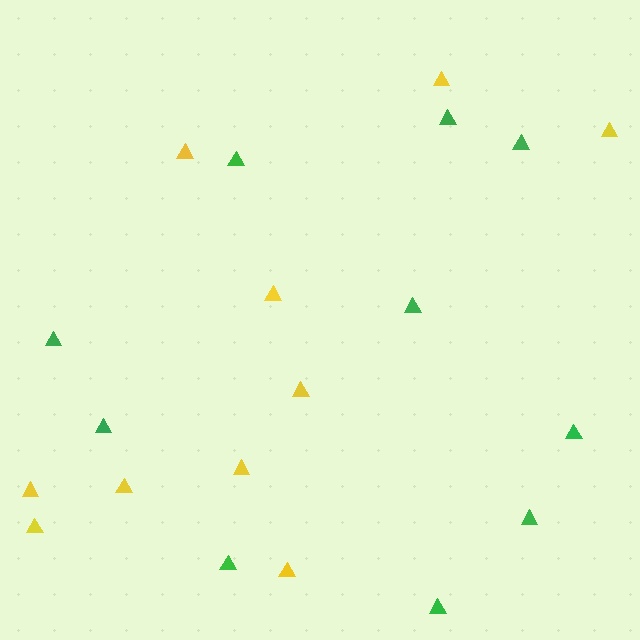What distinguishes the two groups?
There are 2 groups: one group of green triangles (10) and one group of yellow triangles (10).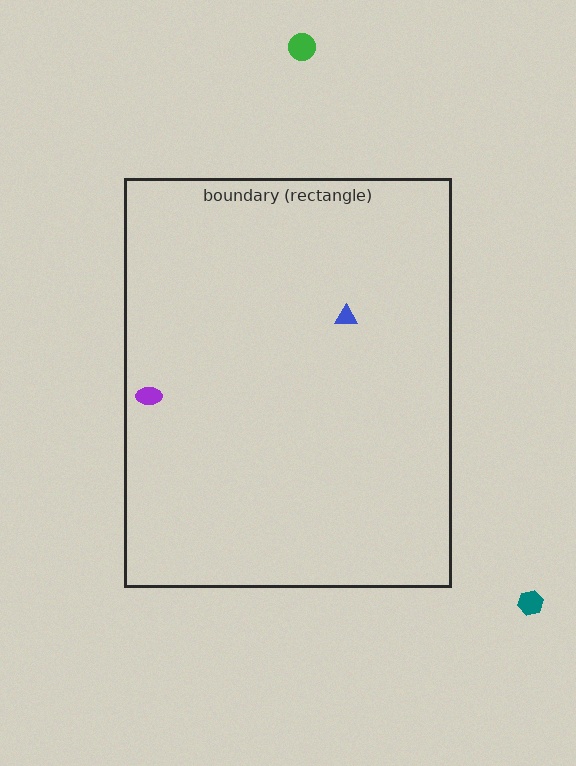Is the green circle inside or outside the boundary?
Outside.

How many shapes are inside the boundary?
2 inside, 2 outside.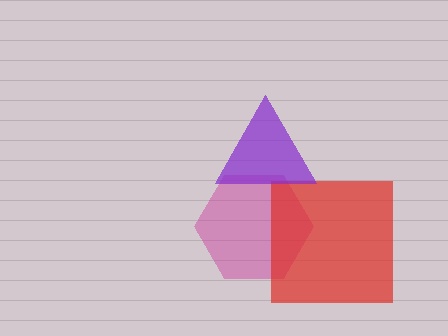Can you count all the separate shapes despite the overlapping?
Yes, there are 3 separate shapes.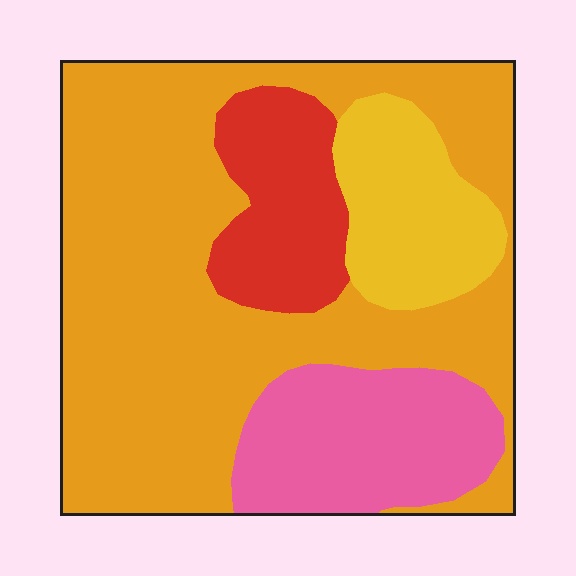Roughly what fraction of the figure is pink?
Pink takes up less than a quarter of the figure.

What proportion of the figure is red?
Red takes up about one eighth (1/8) of the figure.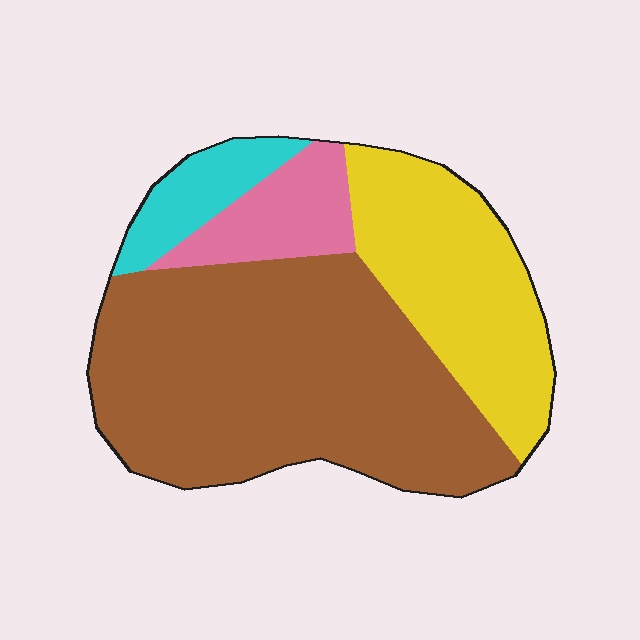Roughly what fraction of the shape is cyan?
Cyan takes up about one tenth (1/10) of the shape.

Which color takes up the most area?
Brown, at roughly 55%.